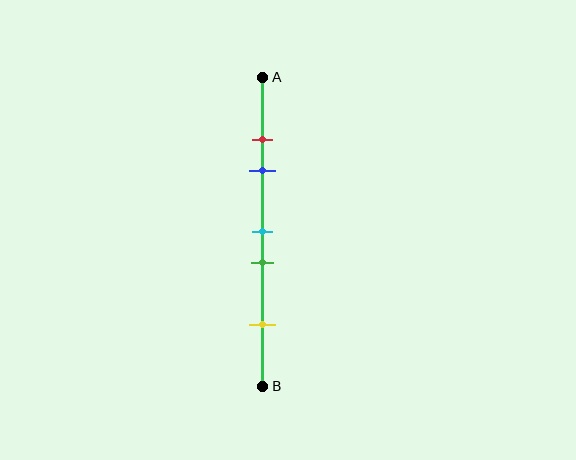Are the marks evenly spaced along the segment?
No, the marks are not evenly spaced.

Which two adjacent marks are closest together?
The red and blue marks are the closest adjacent pair.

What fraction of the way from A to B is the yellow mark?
The yellow mark is approximately 80% (0.8) of the way from A to B.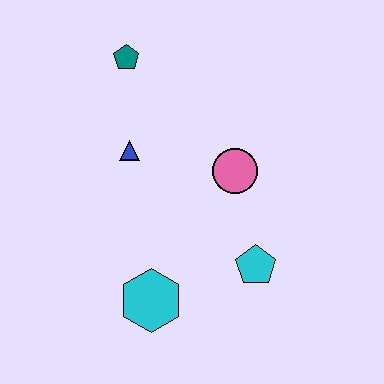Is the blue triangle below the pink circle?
No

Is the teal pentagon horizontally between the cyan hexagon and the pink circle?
No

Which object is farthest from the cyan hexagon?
The teal pentagon is farthest from the cyan hexagon.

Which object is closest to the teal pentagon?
The blue triangle is closest to the teal pentagon.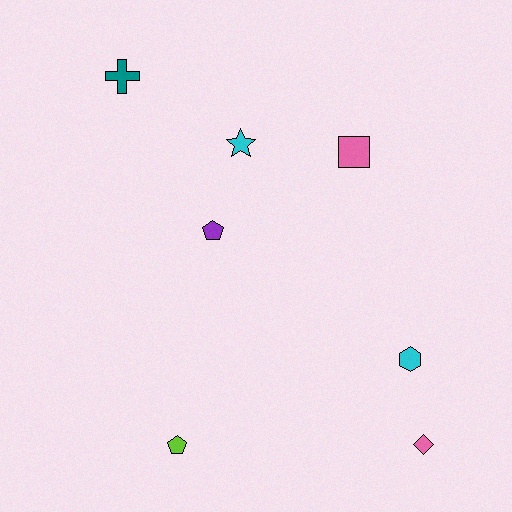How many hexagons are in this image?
There is 1 hexagon.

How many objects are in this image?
There are 7 objects.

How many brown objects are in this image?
There are no brown objects.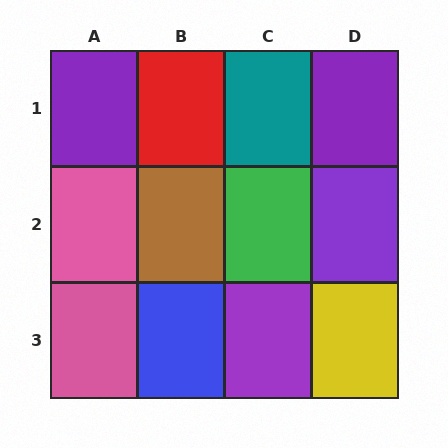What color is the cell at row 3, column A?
Pink.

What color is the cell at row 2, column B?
Brown.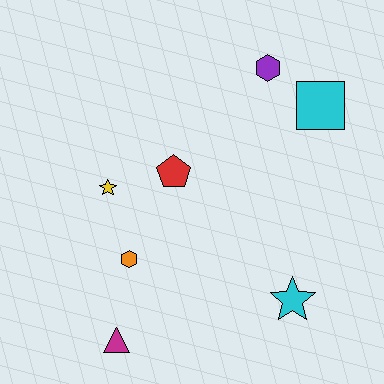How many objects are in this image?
There are 7 objects.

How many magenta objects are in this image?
There is 1 magenta object.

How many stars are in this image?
There are 2 stars.